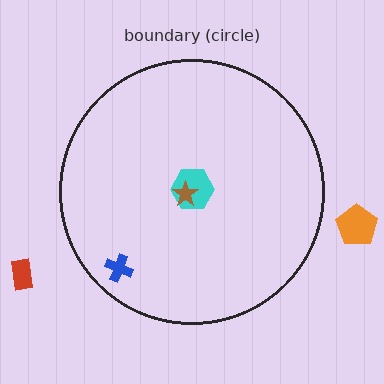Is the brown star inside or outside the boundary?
Inside.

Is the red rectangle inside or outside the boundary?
Outside.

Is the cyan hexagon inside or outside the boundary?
Inside.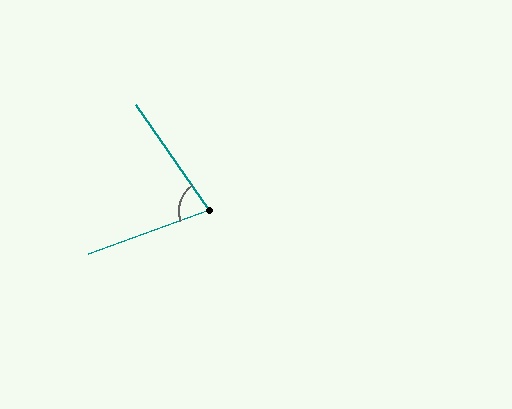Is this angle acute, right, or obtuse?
It is acute.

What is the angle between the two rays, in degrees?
Approximately 75 degrees.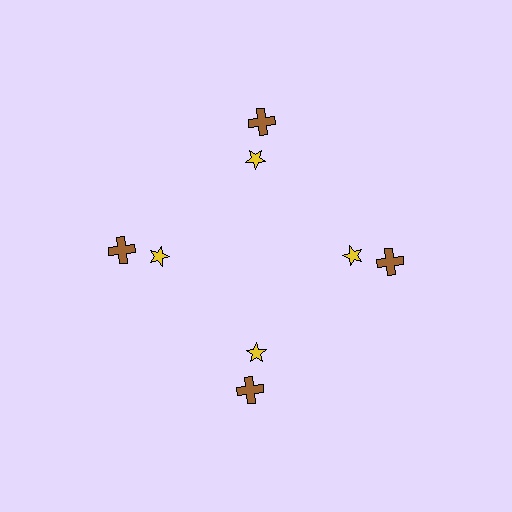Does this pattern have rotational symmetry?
Yes, this pattern has 4-fold rotational symmetry. It looks the same after rotating 90 degrees around the center.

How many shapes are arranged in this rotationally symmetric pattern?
There are 8 shapes, arranged in 4 groups of 2.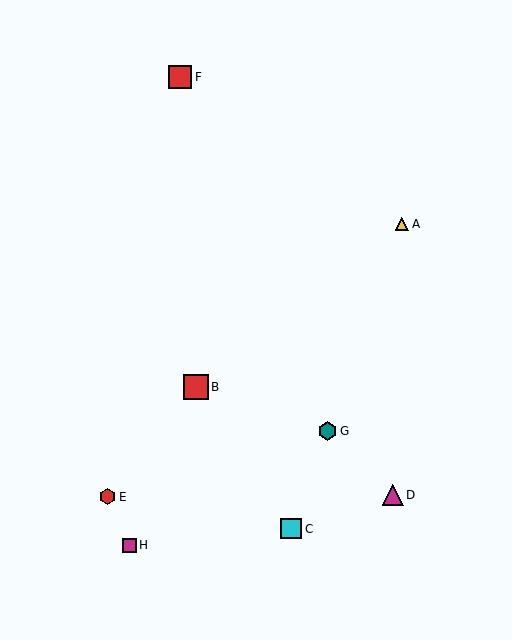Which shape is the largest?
The red square (labeled B) is the largest.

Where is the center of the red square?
The center of the red square is at (180, 77).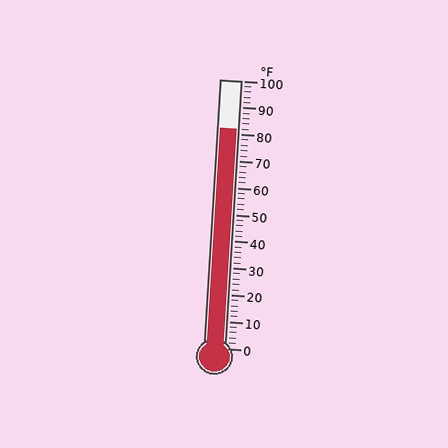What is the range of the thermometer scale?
The thermometer scale ranges from 0°F to 100°F.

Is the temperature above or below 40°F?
The temperature is above 40°F.